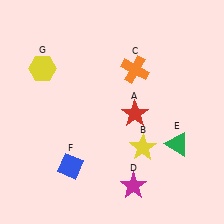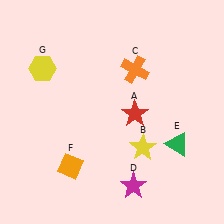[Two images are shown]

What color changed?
The diamond (F) changed from blue in Image 1 to orange in Image 2.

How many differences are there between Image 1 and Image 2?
There is 1 difference between the two images.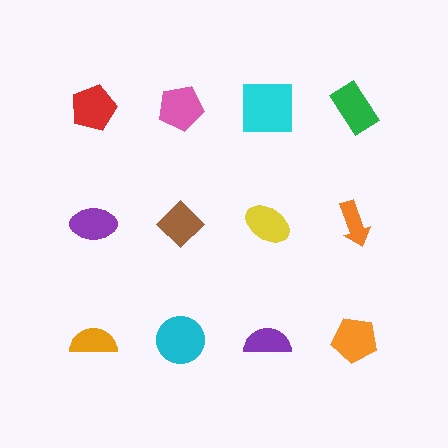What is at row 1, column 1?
A red pentagon.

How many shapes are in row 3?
4 shapes.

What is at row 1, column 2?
A pink pentagon.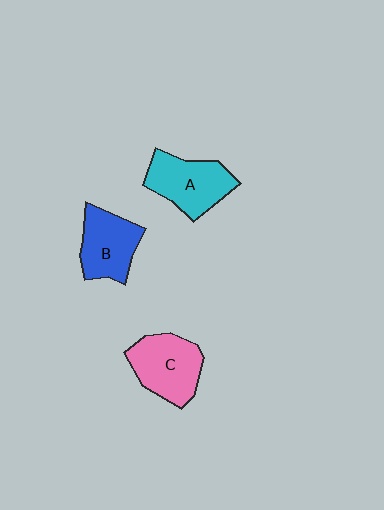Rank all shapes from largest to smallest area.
From largest to smallest: C (pink), A (cyan), B (blue).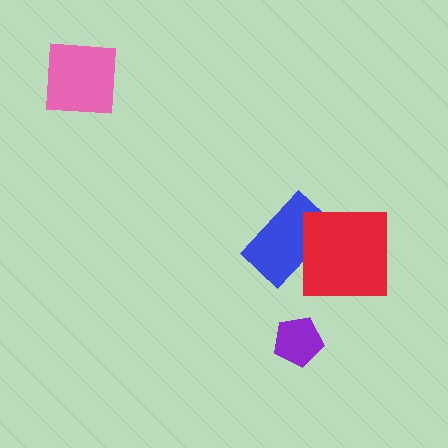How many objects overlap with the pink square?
0 objects overlap with the pink square.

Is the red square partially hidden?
No, no other shape covers it.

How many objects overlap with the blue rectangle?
1 object overlaps with the blue rectangle.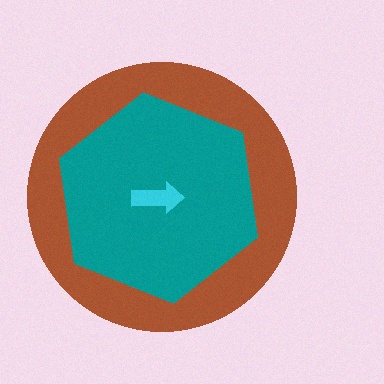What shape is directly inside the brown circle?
The teal hexagon.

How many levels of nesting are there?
3.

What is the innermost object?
The cyan arrow.